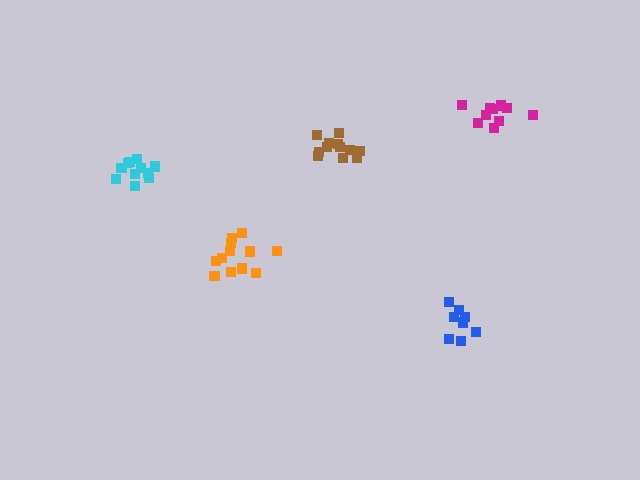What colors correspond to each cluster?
The clusters are colored: brown, orange, blue, magenta, cyan.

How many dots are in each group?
Group 1: 12 dots, Group 2: 12 dots, Group 3: 8 dots, Group 4: 10 dots, Group 5: 11 dots (53 total).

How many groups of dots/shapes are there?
There are 5 groups.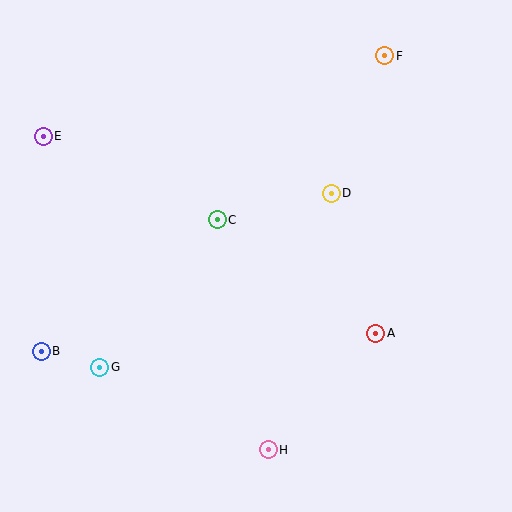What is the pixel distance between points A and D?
The distance between A and D is 147 pixels.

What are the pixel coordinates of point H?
Point H is at (268, 450).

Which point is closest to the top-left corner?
Point E is closest to the top-left corner.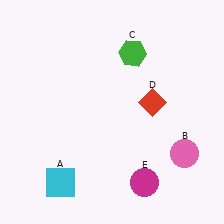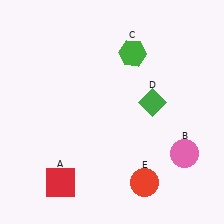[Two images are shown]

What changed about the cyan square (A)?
In Image 1, A is cyan. In Image 2, it changed to red.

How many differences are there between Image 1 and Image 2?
There are 3 differences between the two images.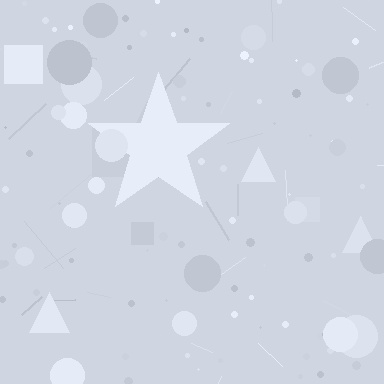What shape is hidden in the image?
A star is hidden in the image.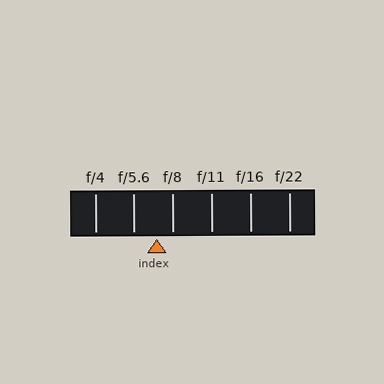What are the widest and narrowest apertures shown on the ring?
The widest aperture shown is f/4 and the narrowest is f/22.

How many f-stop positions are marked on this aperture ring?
There are 6 f-stop positions marked.